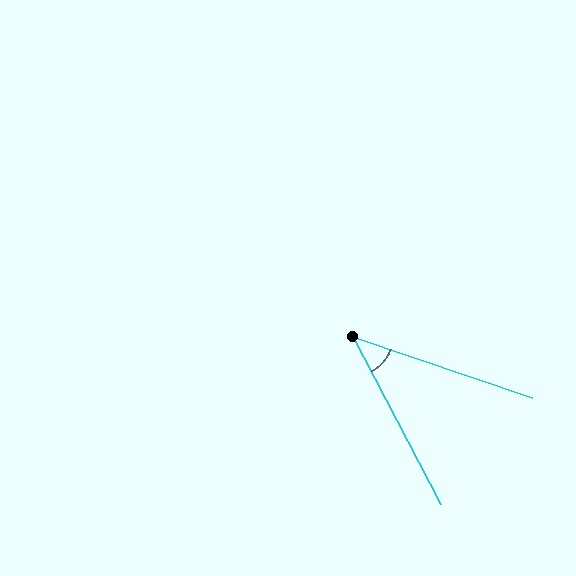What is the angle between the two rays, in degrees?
Approximately 44 degrees.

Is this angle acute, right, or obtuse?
It is acute.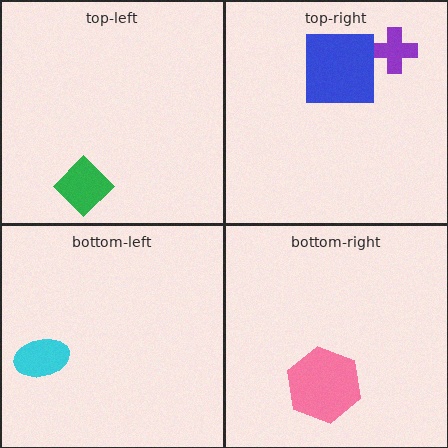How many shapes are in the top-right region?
2.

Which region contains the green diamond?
The top-left region.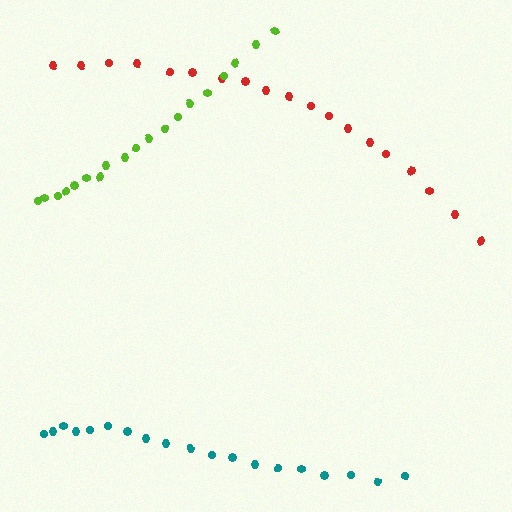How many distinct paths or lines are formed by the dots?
There are 3 distinct paths.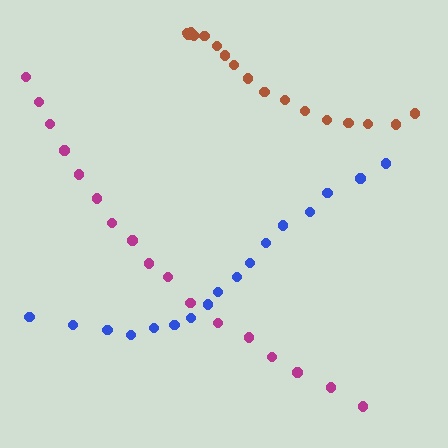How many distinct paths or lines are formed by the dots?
There are 3 distinct paths.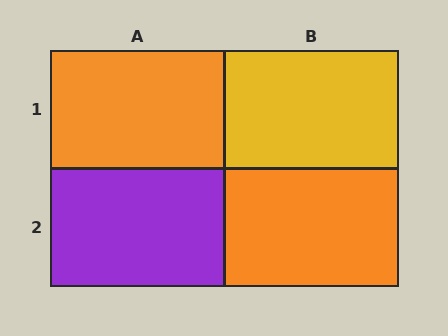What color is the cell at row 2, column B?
Orange.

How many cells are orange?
2 cells are orange.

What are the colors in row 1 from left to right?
Orange, yellow.